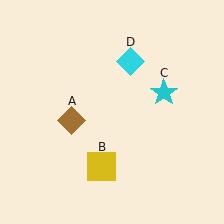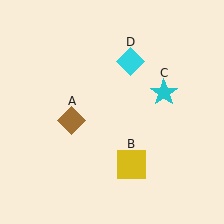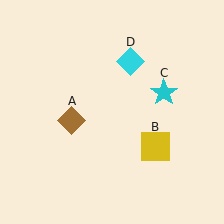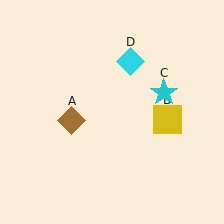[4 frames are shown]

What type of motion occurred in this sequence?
The yellow square (object B) rotated counterclockwise around the center of the scene.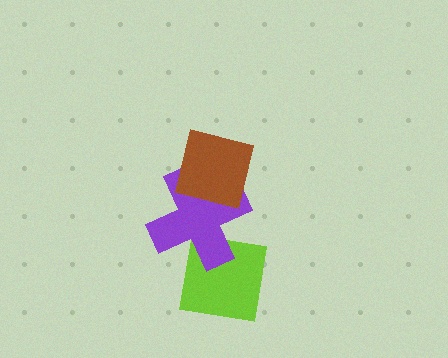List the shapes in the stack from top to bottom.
From top to bottom: the brown square, the purple cross, the lime square.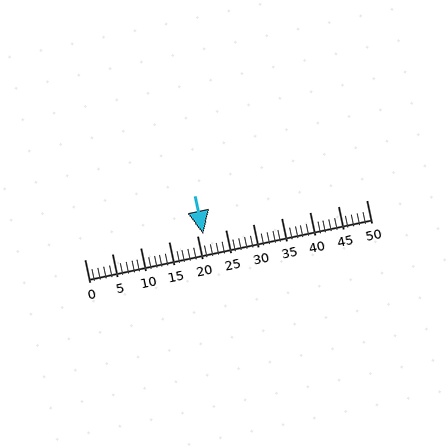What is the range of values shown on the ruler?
The ruler shows values from 0 to 50.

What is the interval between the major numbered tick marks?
The major tick marks are spaced 5 units apart.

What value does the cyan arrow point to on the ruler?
The cyan arrow points to approximately 21.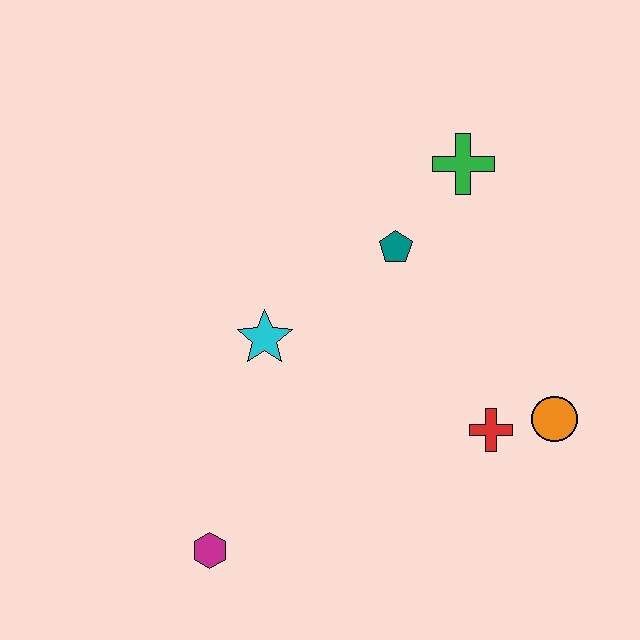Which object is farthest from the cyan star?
The orange circle is farthest from the cyan star.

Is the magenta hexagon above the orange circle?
No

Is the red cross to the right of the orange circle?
No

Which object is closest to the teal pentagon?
The green cross is closest to the teal pentagon.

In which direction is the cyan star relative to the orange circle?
The cyan star is to the left of the orange circle.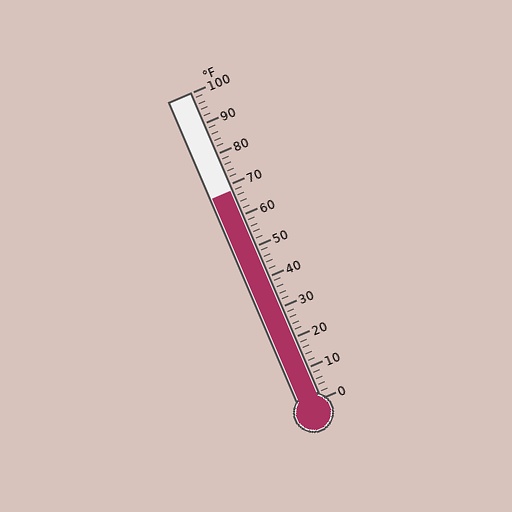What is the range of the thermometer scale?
The thermometer scale ranges from 0°F to 100°F.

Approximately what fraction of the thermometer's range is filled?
The thermometer is filled to approximately 70% of its range.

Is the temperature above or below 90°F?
The temperature is below 90°F.